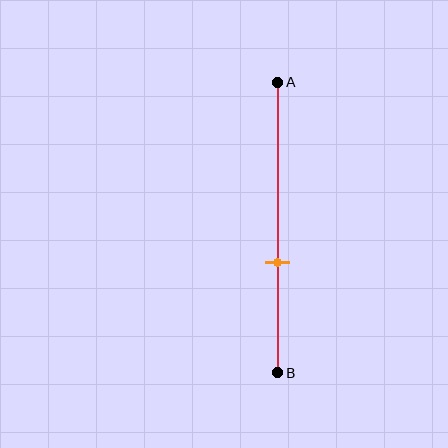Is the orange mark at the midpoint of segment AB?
No, the mark is at about 60% from A, not at the 50% midpoint.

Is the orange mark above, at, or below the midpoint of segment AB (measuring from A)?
The orange mark is below the midpoint of segment AB.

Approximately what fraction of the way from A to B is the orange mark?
The orange mark is approximately 60% of the way from A to B.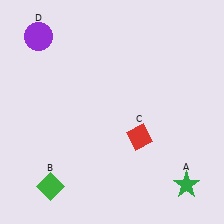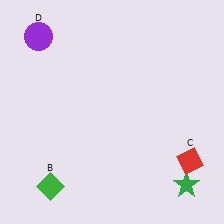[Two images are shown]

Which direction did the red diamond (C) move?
The red diamond (C) moved right.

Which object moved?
The red diamond (C) moved right.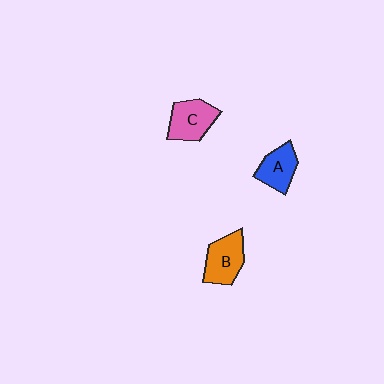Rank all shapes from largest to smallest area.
From largest to smallest: B (orange), C (pink), A (blue).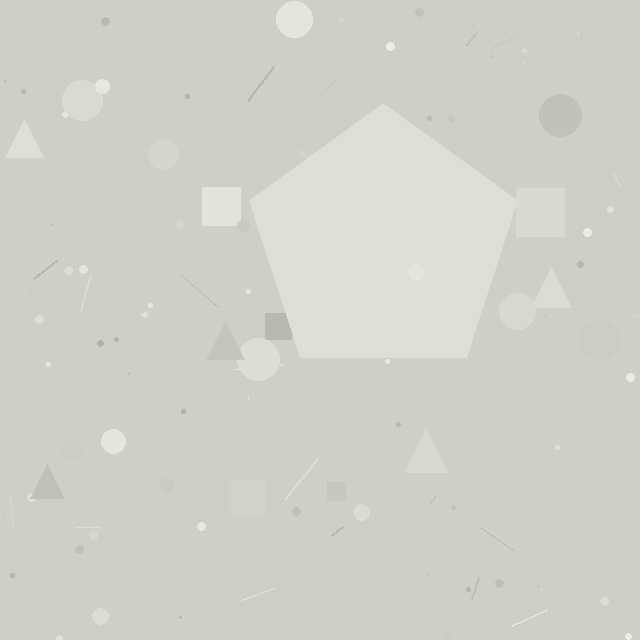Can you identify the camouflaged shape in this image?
The camouflaged shape is a pentagon.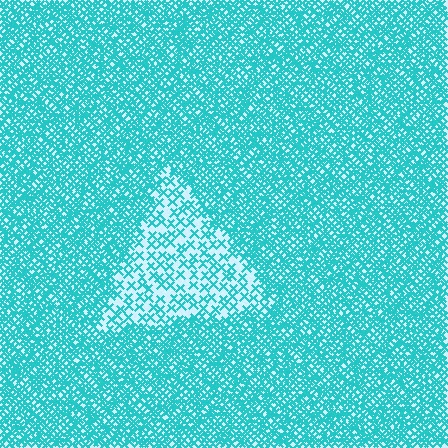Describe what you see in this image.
The image contains small cyan elements arranged at two different densities. A triangle-shaped region is visible where the elements are less densely packed than the surrounding area.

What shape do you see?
I see a triangle.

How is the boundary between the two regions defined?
The boundary is defined by a change in element density (approximately 2.7x ratio). All elements are the same color, size, and shape.